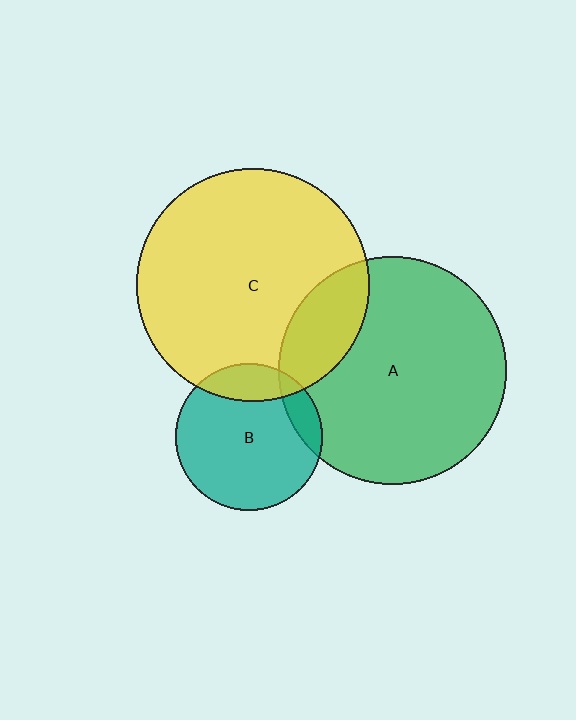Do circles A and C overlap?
Yes.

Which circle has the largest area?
Circle C (yellow).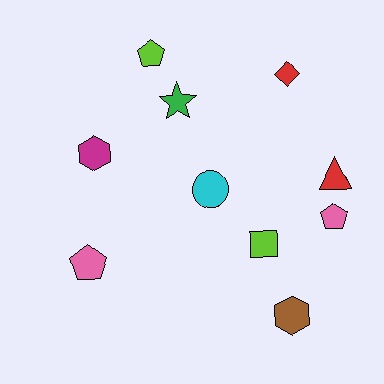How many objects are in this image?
There are 10 objects.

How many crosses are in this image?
There are no crosses.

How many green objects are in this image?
There is 1 green object.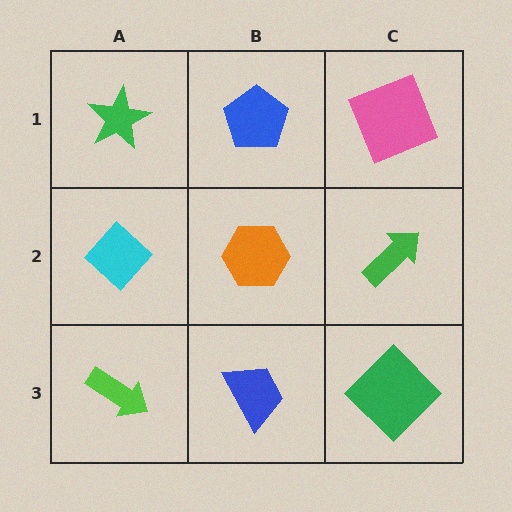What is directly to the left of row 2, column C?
An orange hexagon.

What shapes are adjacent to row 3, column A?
A cyan diamond (row 2, column A), a blue trapezoid (row 3, column B).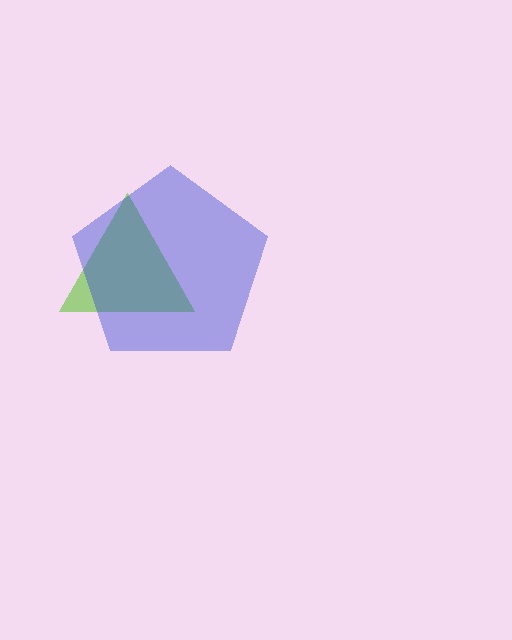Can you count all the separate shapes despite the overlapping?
Yes, there are 2 separate shapes.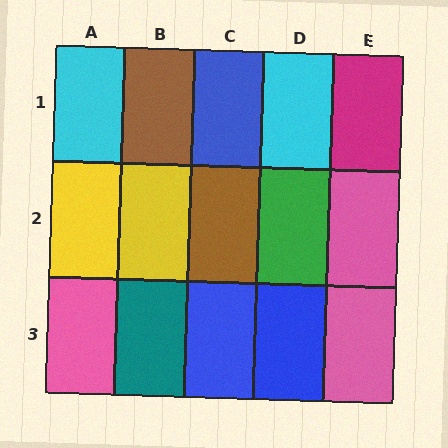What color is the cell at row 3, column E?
Pink.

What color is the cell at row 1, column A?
Cyan.